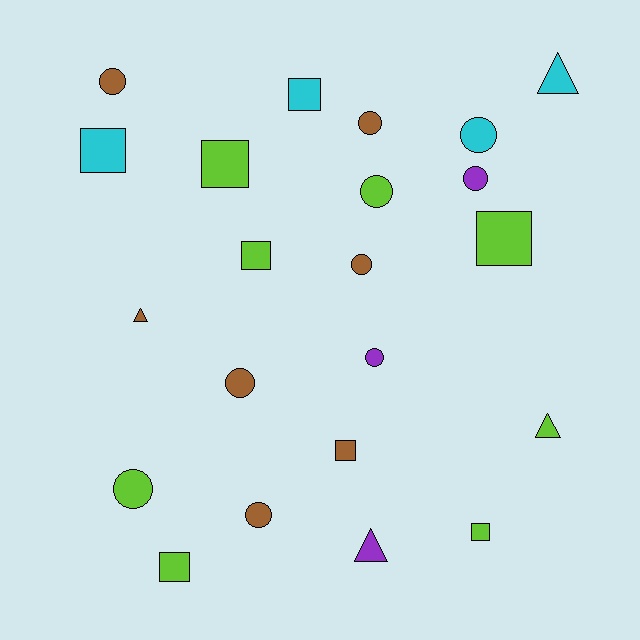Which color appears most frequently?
Lime, with 8 objects.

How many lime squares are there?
There are 5 lime squares.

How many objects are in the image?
There are 22 objects.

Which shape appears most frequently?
Circle, with 10 objects.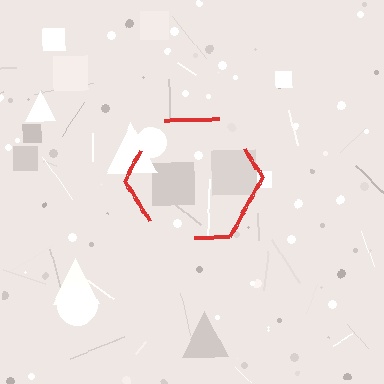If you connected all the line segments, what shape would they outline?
They would outline a hexagon.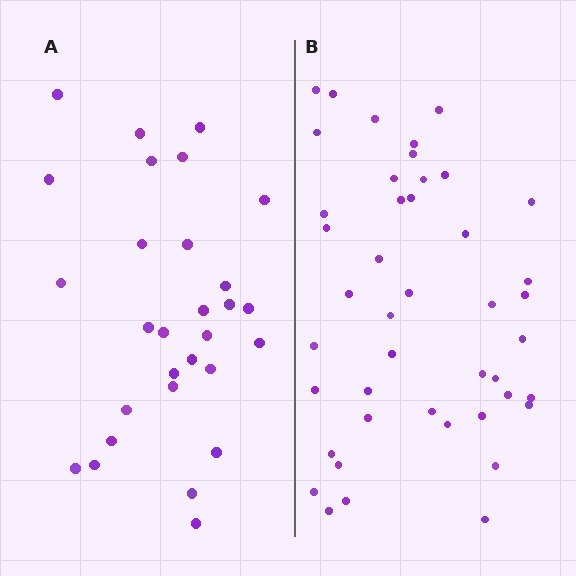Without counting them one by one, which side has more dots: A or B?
Region B (the right region) has more dots.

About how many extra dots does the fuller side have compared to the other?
Region B has approximately 15 more dots than region A.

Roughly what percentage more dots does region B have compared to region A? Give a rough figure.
About 50% more.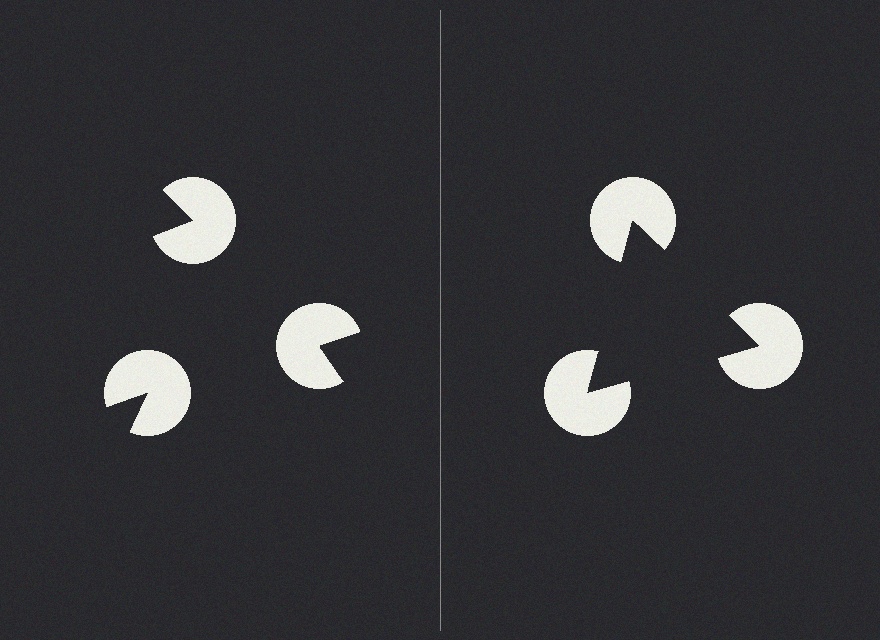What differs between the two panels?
The pac-man discs are positioned identically on both sides; only the wedge orientations differ. On the right they align to a triangle; on the left they are misaligned.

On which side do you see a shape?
An illusory triangle appears on the right side. On the left side the wedge cuts are rotated, so no coherent shape forms.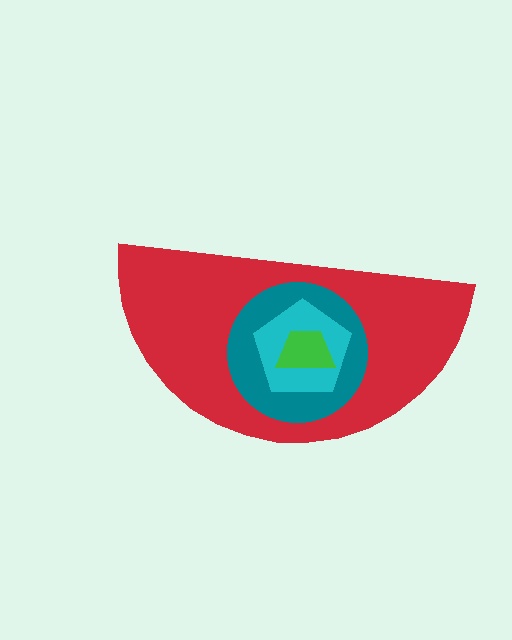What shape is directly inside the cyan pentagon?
The green trapezoid.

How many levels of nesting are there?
4.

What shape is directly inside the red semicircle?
The teal circle.